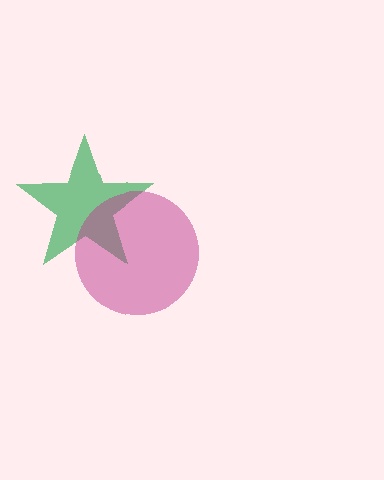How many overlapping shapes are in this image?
There are 2 overlapping shapes in the image.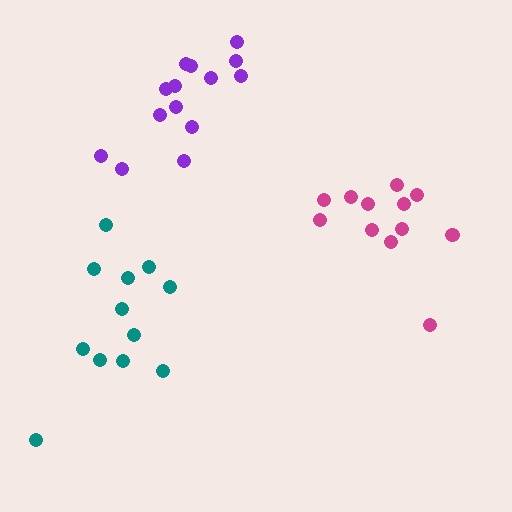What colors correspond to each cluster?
The clusters are colored: teal, purple, magenta.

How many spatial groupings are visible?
There are 3 spatial groupings.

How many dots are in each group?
Group 1: 12 dots, Group 2: 14 dots, Group 3: 12 dots (38 total).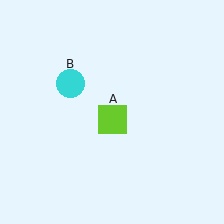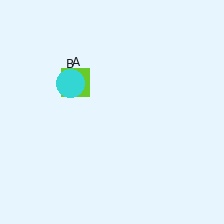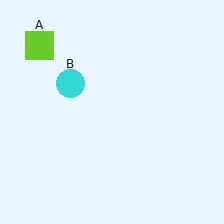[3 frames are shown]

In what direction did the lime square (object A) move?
The lime square (object A) moved up and to the left.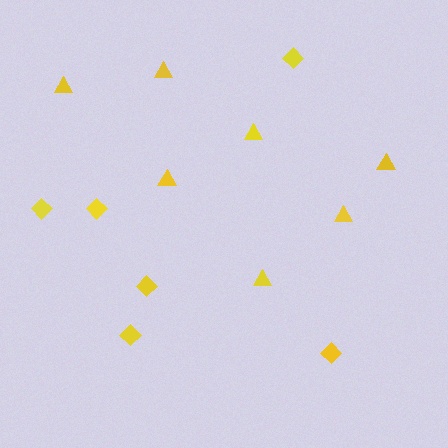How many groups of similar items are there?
There are 2 groups: one group of triangles (7) and one group of diamonds (6).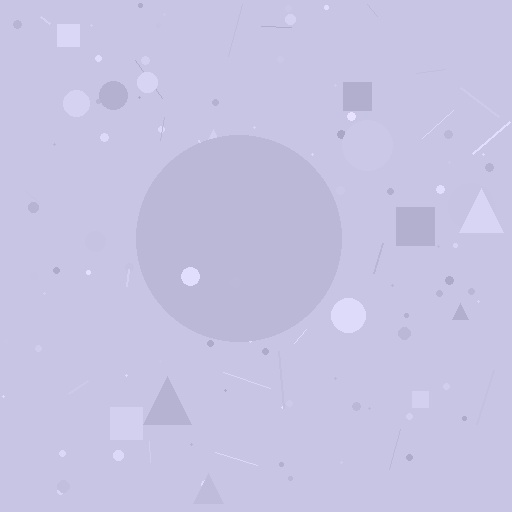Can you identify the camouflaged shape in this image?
The camouflaged shape is a circle.